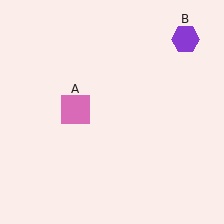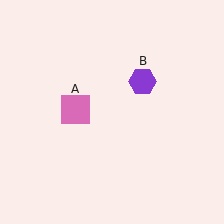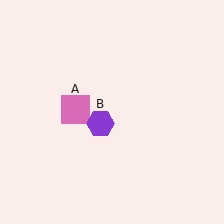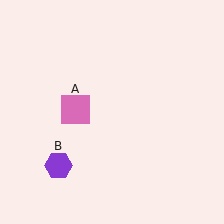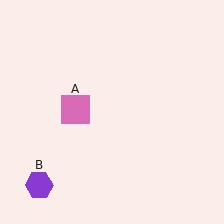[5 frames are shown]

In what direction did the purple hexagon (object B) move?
The purple hexagon (object B) moved down and to the left.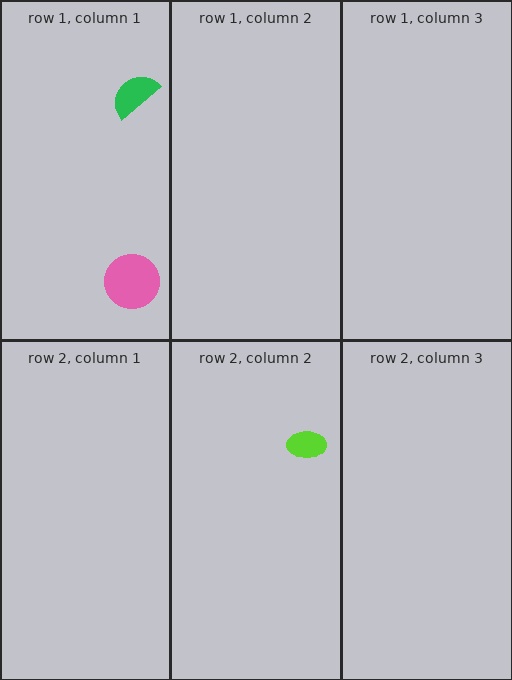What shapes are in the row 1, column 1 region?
The pink circle, the green semicircle.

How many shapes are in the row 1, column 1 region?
2.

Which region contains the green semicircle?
The row 1, column 1 region.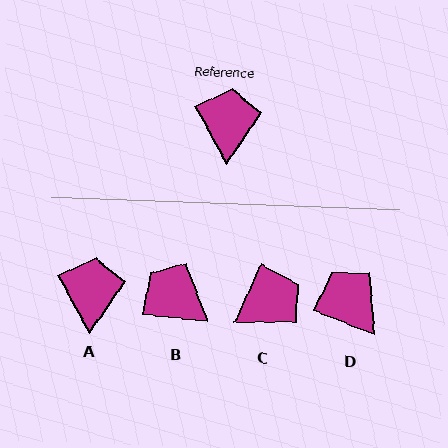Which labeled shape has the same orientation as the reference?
A.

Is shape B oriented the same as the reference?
No, it is off by about 54 degrees.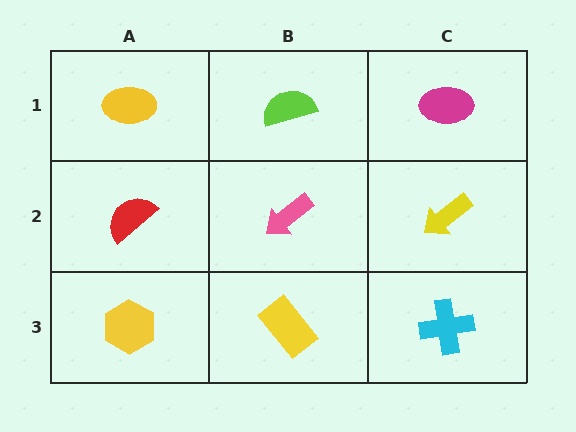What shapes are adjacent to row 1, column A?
A red semicircle (row 2, column A), a lime semicircle (row 1, column B).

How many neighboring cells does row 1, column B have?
3.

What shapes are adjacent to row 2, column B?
A lime semicircle (row 1, column B), a yellow rectangle (row 3, column B), a red semicircle (row 2, column A), a yellow arrow (row 2, column C).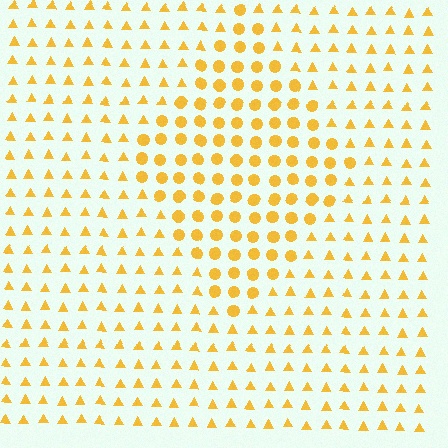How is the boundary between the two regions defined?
The boundary is defined by a change in element shape: circles inside vs. triangles outside. All elements share the same color and spacing.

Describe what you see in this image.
The image is filled with small yellow elements arranged in a uniform grid. A diamond-shaped region contains circles, while the surrounding area contains triangles. The boundary is defined purely by the change in element shape.